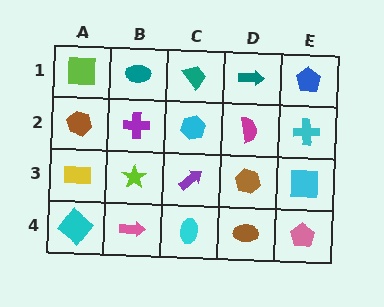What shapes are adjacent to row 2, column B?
A teal ellipse (row 1, column B), a lime star (row 3, column B), a brown hexagon (row 2, column A), a cyan hexagon (row 2, column C).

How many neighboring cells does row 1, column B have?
3.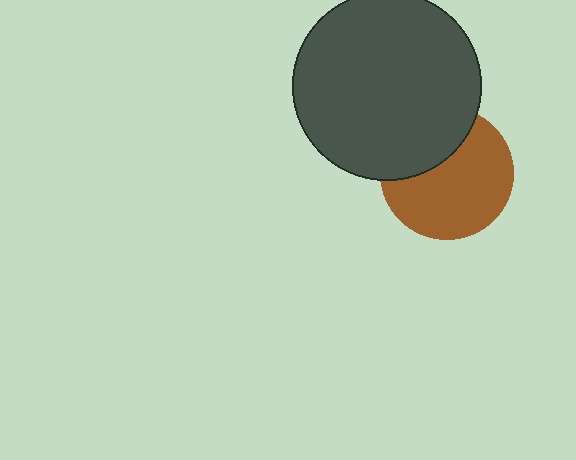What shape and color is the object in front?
The object in front is a dark gray circle.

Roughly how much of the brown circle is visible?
Most of it is visible (roughly 67%).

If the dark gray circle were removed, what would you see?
You would see the complete brown circle.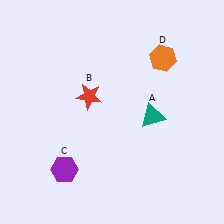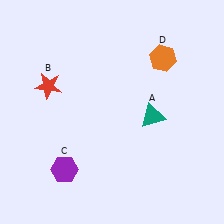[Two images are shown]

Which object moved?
The red star (B) moved left.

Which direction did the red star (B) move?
The red star (B) moved left.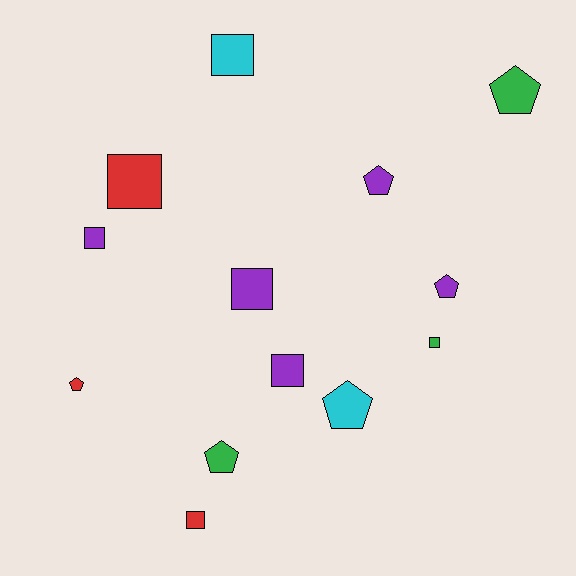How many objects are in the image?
There are 13 objects.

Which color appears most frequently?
Purple, with 5 objects.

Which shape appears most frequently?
Square, with 7 objects.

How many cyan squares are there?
There is 1 cyan square.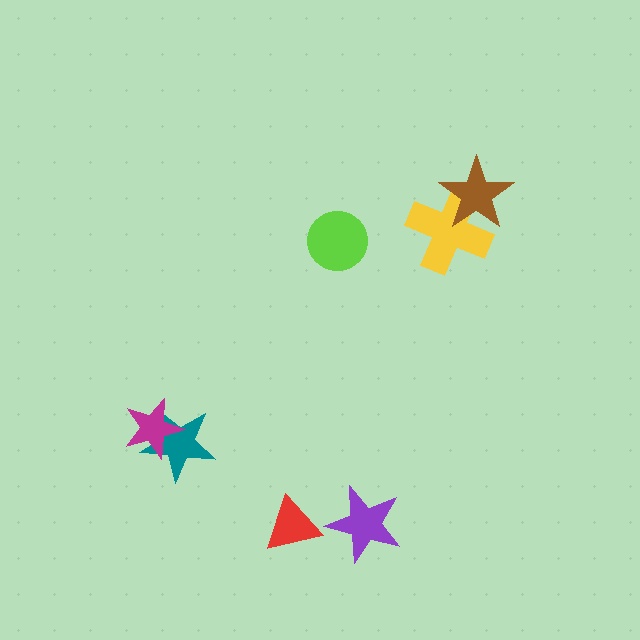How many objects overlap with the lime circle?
0 objects overlap with the lime circle.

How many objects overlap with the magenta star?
1 object overlaps with the magenta star.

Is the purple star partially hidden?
No, no other shape covers it.